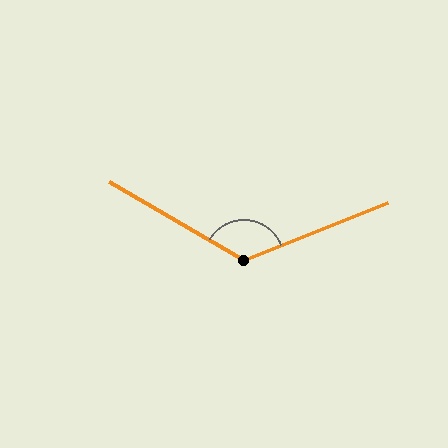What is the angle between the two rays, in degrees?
Approximately 128 degrees.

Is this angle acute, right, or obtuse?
It is obtuse.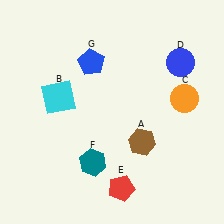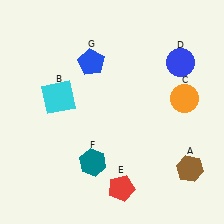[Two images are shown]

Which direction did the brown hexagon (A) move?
The brown hexagon (A) moved right.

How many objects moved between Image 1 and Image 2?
1 object moved between the two images.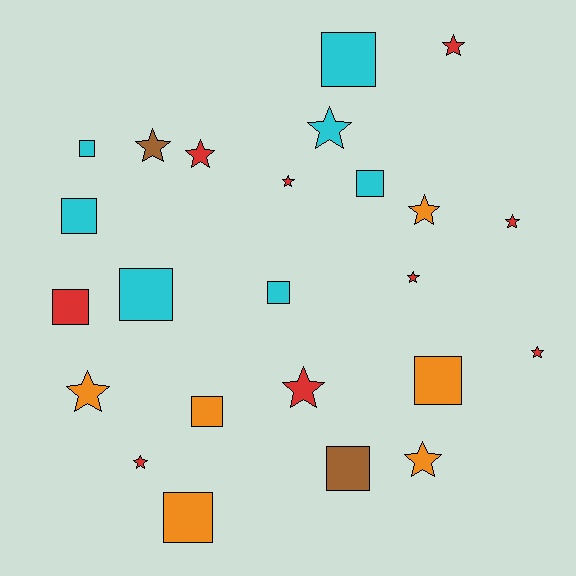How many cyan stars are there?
There is 1 cyan star.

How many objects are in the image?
There are 24 objects.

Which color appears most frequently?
Red, with 9 objects.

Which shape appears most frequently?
Star, with 13 objects.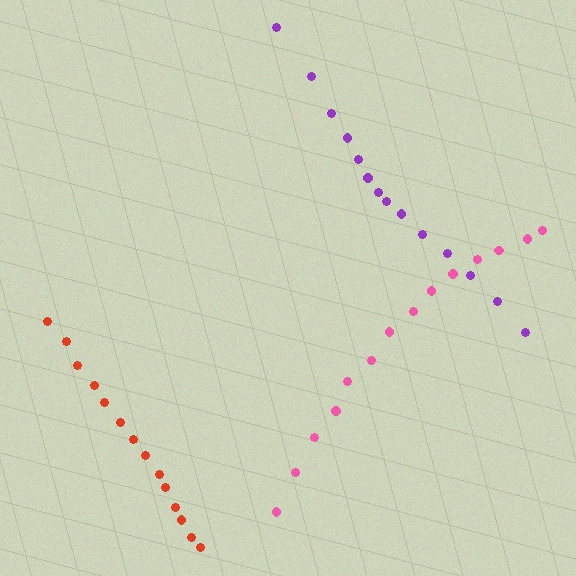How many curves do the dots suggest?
There are 3 distinct paths.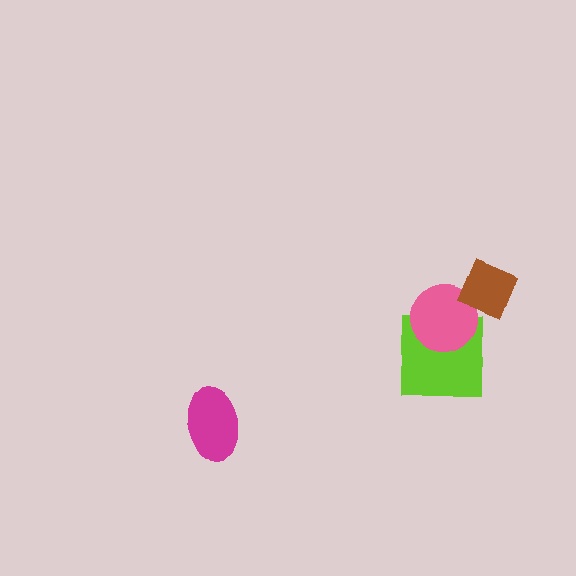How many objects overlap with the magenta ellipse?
0 objects overlap with the magenta ellipse.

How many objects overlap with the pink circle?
2 objects overlap with the pink circle.